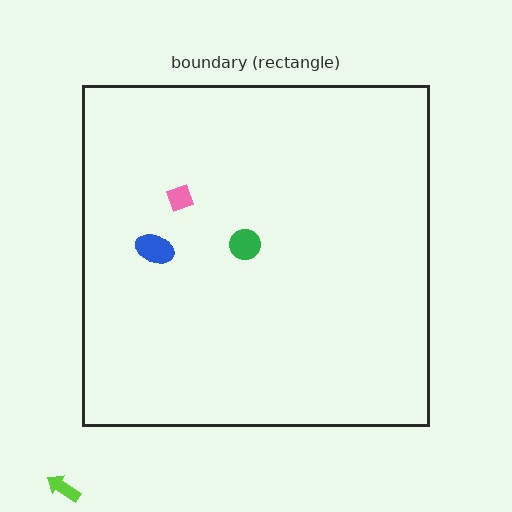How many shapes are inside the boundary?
3 inside, 1 outside.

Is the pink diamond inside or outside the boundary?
Inside.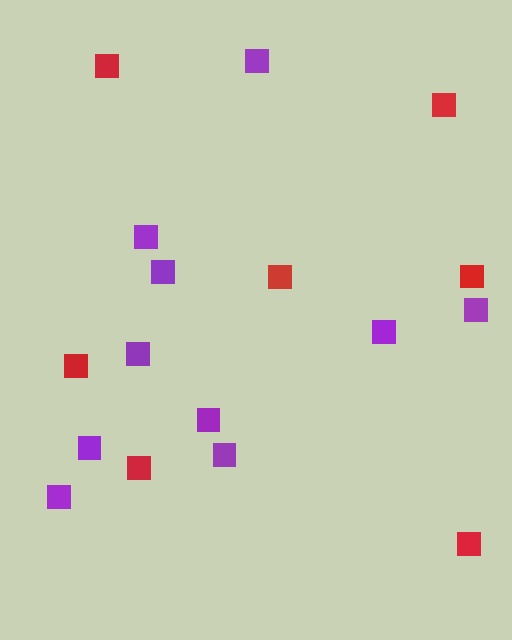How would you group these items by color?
There are 2 groups: one group of red squares (7) and one group of purple squares (10).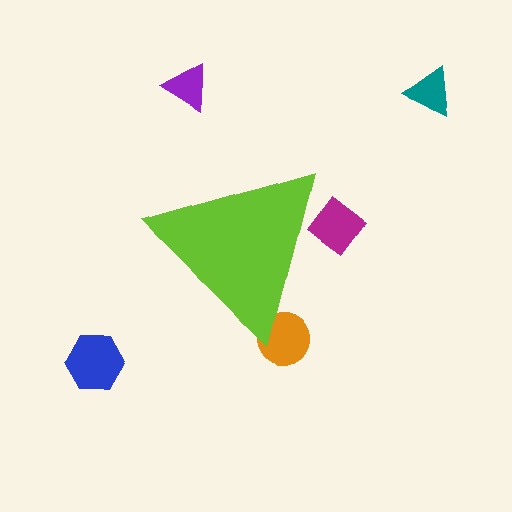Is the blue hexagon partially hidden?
No, the blue hexagon is fully visible.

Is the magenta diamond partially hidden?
Yes, the magenta diamond is partially hidden behind the lime triangle.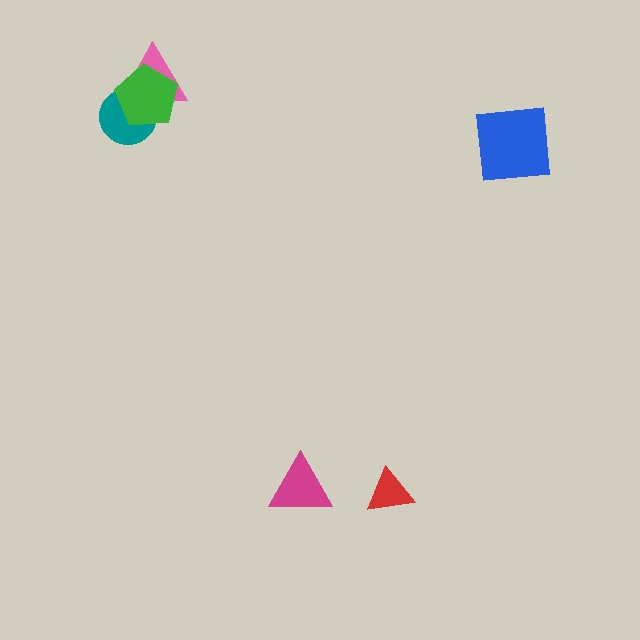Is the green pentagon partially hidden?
No, no other shape covers it.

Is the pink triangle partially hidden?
Yes, it is partially covered by another shape.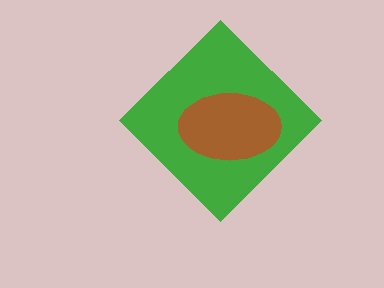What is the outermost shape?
The green diamond.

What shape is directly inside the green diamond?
The brown ellipse.